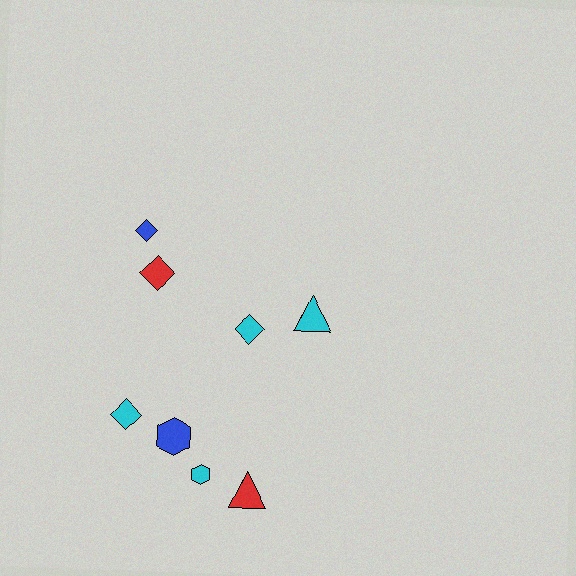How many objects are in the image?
There are 8 objects.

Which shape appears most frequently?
Diamond, with 4 objects.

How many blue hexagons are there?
There is 1 blue hexagon.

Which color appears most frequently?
Cyan, with 4 objects.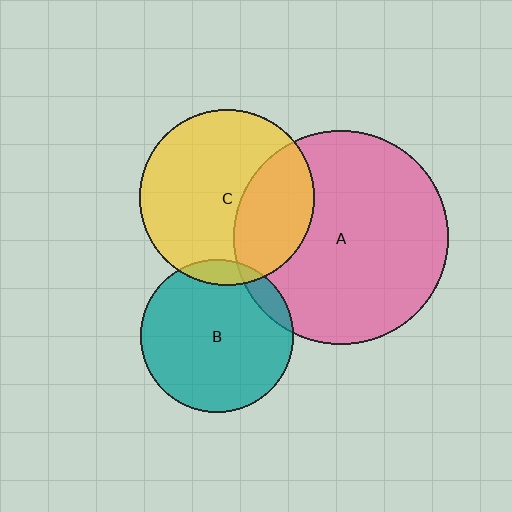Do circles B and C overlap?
Yes.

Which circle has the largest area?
Circle A (pink).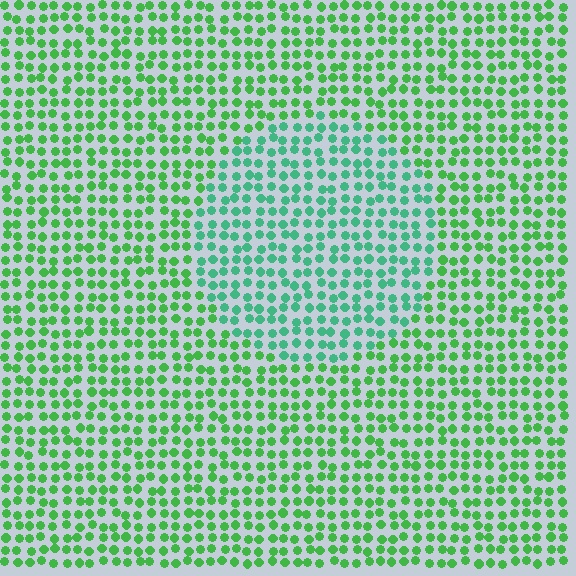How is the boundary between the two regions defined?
The boundary is defined purely by a slight shift in hue (about 31 degrees). Spacing, size, and orientation are identical on both sides.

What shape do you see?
I see a circle.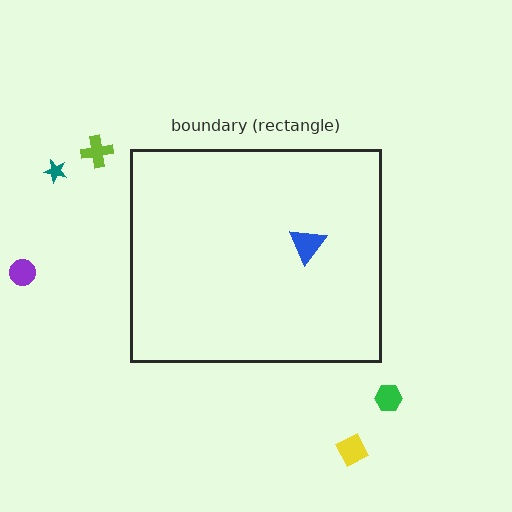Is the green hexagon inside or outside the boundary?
Outside.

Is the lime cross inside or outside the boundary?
Outside.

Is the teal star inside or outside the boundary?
Outside.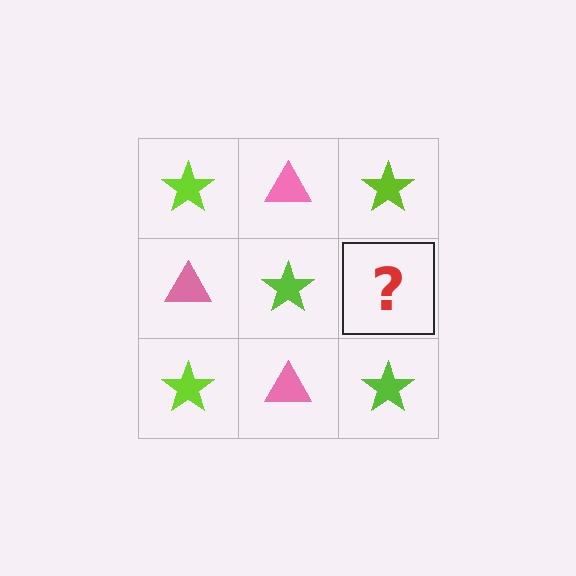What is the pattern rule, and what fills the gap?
The rule is that it alternates lime star and pink triangle in a checkerboard pattern. The gap should be filled with a pink triangle.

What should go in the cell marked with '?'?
The missing cell should contain a pink triangle.